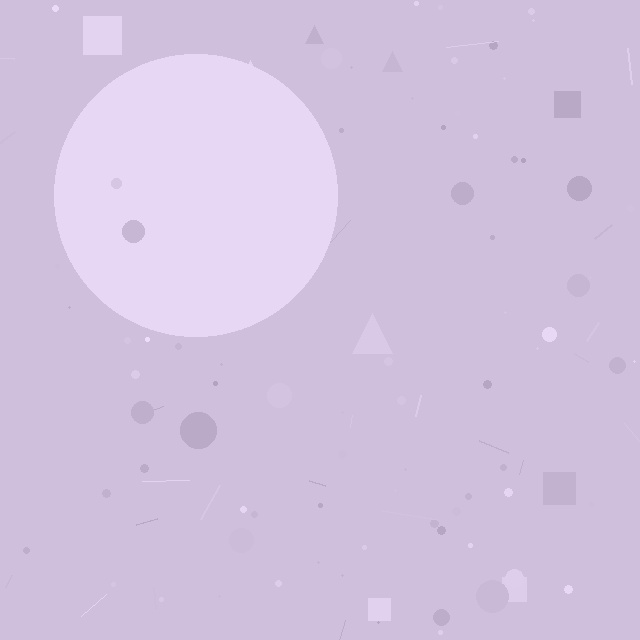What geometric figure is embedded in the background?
A circle is embedded in the background.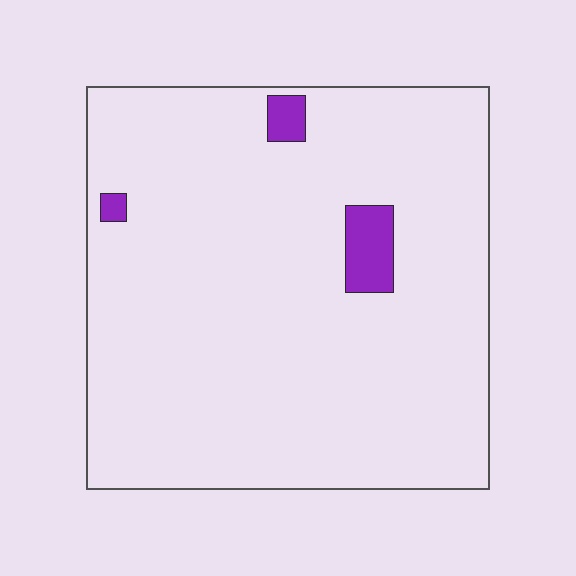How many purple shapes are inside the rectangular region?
3.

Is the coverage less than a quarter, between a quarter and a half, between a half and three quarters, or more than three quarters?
Less than a quarter.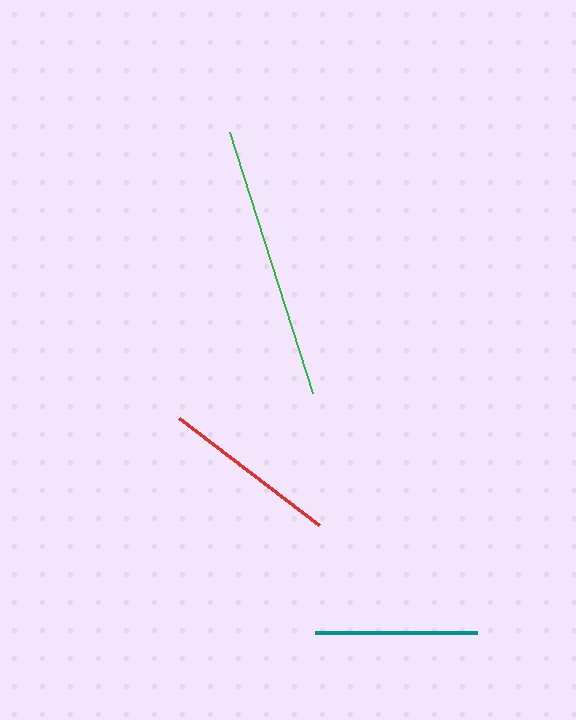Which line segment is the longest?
The green line is the longest at approximately 274 pixels.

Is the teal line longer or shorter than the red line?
The red line is longer than the teal line.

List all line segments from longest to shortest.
From longest to shortest: green, red, teal.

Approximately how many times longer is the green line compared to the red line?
The green line is approximately 1.6 times the length of the red line.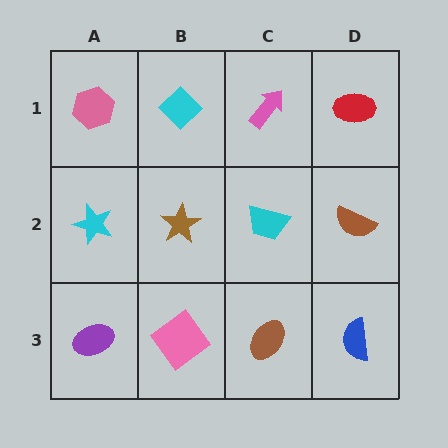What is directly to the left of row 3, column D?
A brown ellipse.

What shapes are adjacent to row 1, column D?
A brown semicircle (row 2, column D), a pink arrow (row 1, column C).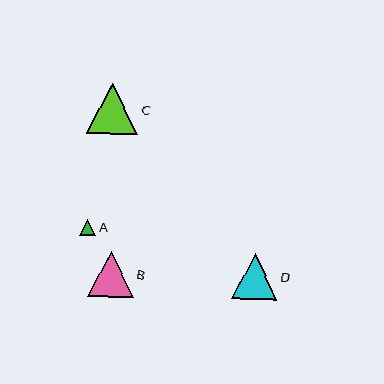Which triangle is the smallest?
Triangle A is the smallest with a size of approximately 16 pixels.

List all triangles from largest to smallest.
From largest to smallest: C, B, D, A.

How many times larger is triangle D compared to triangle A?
Triangle D is approximately 2.9 times the size of triangle A.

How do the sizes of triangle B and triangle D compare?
Triangle B and triangle D are approximately the same size.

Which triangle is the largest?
Triangle C is the largest with a size of approximately 51 pixels.